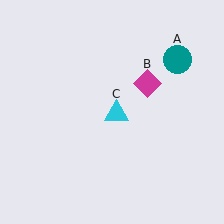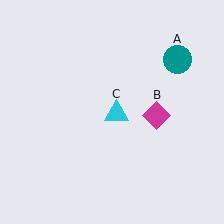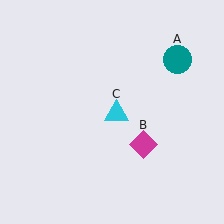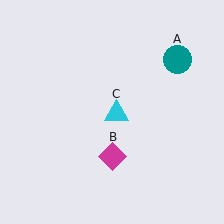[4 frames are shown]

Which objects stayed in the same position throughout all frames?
Teal circle (object A) and cyan triangle (object C) remained stationary.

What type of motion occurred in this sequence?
The magenta diamond (object B) rotated clockwise around the center of the scene.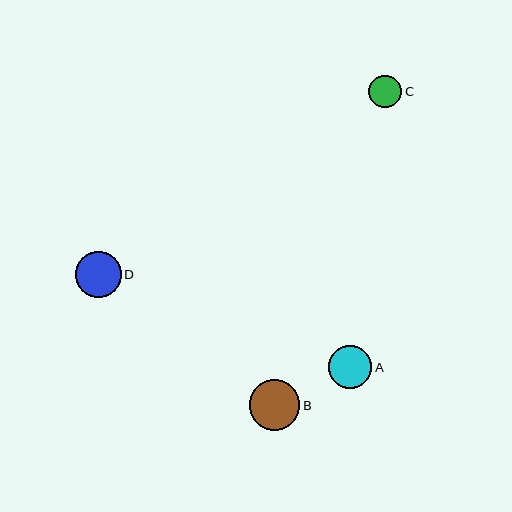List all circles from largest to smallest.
From largest to smallest: B, D, A, C.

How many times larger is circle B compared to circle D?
Circle B is approximately 1.1 times the size of circle D.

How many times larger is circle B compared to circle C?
Circle B is approximately 1.5 times the size of circle C.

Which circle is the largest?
Circle B is the largest with a size of approximately 51 pixels.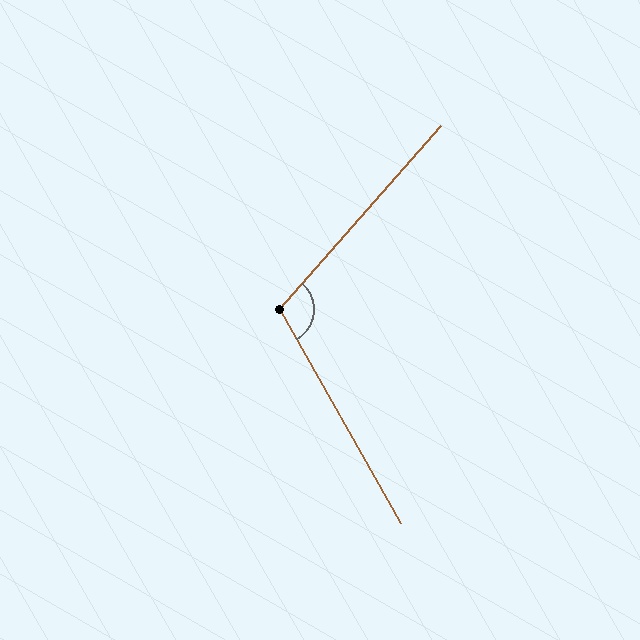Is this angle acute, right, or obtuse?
It is obtuse.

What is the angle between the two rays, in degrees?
Approximately 109 degrees.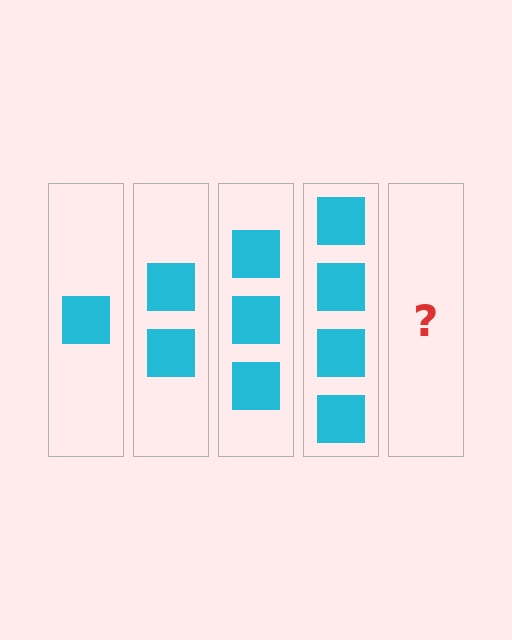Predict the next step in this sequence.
The next step is 5 squares.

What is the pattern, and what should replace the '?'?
The pattern is that each step adds one more square. The '?' should be 5 squares.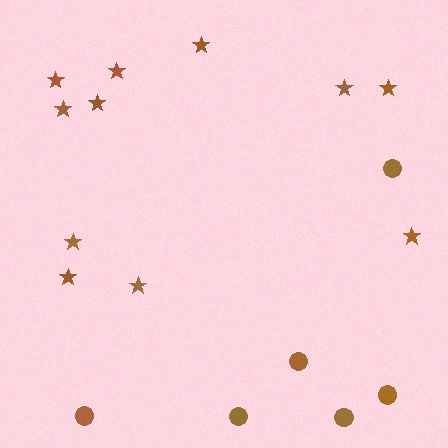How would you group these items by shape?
There are 2 groups: one group of stars (11) and one group of circles (6).